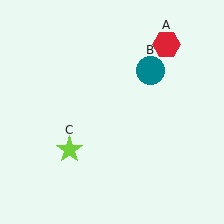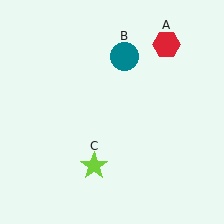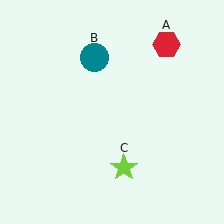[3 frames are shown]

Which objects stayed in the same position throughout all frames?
Red hexagon (object A) remained stationary.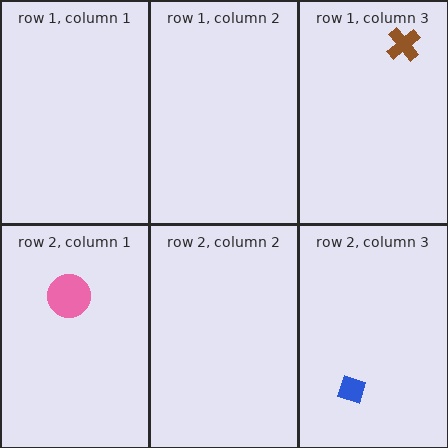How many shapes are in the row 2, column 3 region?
1.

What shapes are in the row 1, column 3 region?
The brown cross.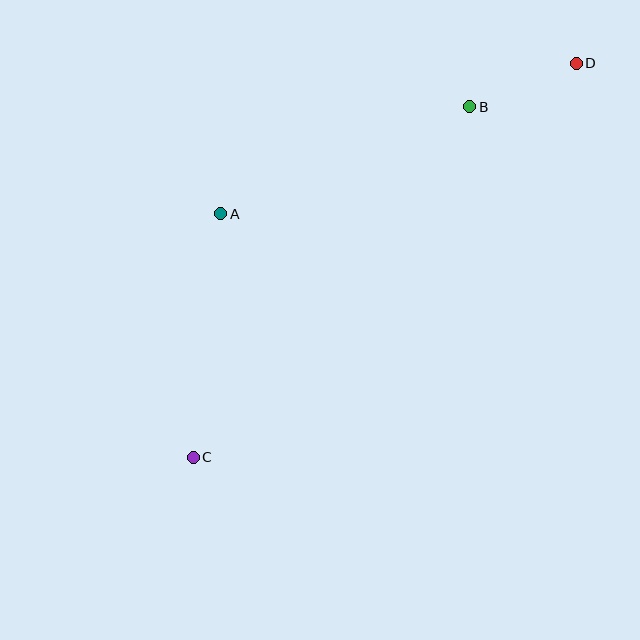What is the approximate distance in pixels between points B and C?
The distance between B and C is approximately 446 pixels.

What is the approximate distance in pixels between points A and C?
The distance between A and C is approximately 245 pixels.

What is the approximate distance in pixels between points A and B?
The distance between A and B is approximately 271 pixels.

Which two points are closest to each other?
Points B and D are closest to each other.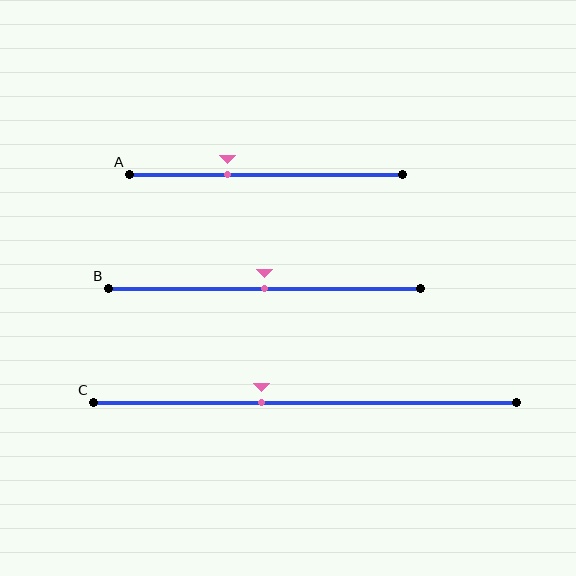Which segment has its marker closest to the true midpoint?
Segment B has its marker closest to the true midpoint.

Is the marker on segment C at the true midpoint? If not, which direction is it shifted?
No, the marker on segment C is shifted to the left by about 10% of the segment length.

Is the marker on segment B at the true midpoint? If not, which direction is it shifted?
Yes, the marker on segment B is at the true midpoint.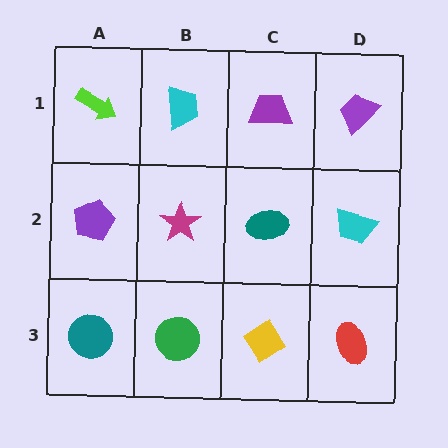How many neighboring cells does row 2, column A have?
3.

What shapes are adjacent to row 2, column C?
A purple trapezoid (row 1, column C), a yellow diamond (row 3, column C), a magenta star (row 2, column B), a cyan trapezoid (row 2, column D).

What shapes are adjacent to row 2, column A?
A lime arrow (row 1, column A), a teal circle (row 3, column A), a magenta star (row 2, column B).